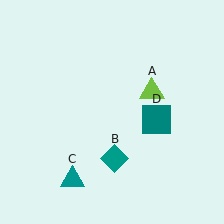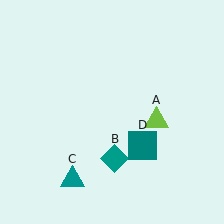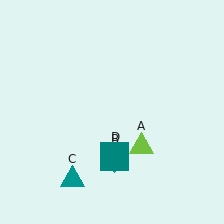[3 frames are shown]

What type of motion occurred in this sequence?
The lime triangle (object A), teal square (object D) rotated clockwise around the center of the scene.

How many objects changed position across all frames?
2 objects changed position: lime triangle (object A), teal square (object D).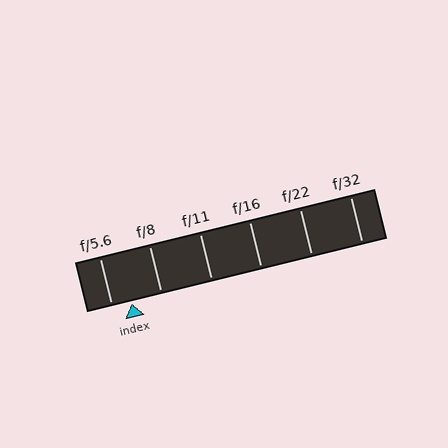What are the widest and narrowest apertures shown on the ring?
The widest aperture shown is f/5.6 and the narrowest is f/32.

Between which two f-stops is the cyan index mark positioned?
The index mark is between f/5.6 and f/8.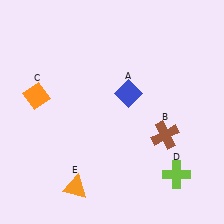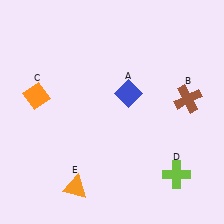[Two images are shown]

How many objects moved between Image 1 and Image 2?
1 object moved between the two images.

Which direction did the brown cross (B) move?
The brown cross (B) moved up.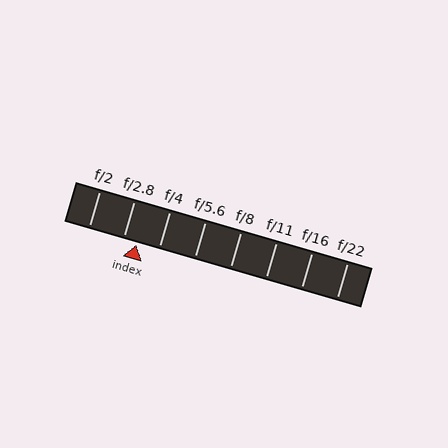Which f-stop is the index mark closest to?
The index mark is closest to f/2.8.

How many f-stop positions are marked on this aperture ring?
There are 8 f-stop positions marked.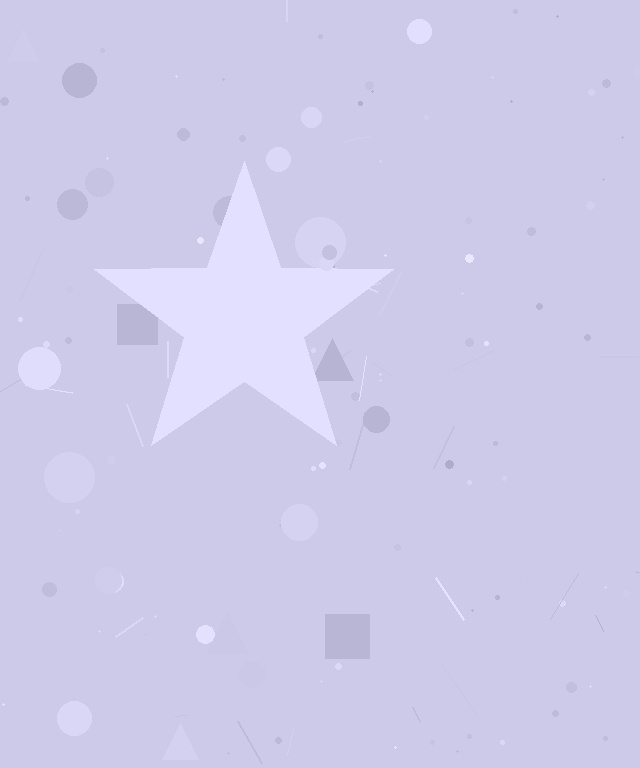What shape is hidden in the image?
A star is hidden in the image.